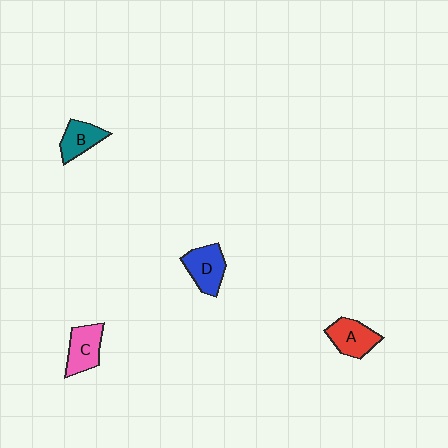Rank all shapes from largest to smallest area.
From largest to smallest: D (blue), A (red), C (pink), B (teal).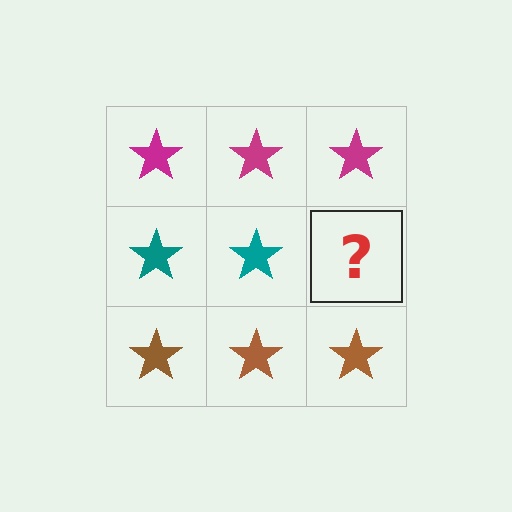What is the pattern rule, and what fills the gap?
The rule is that each row has a consistent color. The gap should be filled with a teal star.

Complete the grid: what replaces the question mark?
The question mark should be replaced with a teal star.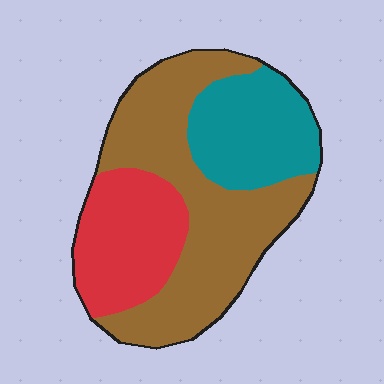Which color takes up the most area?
Brown, at roughly 50%.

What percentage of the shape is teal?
Teal covers roughly 25% of the shape.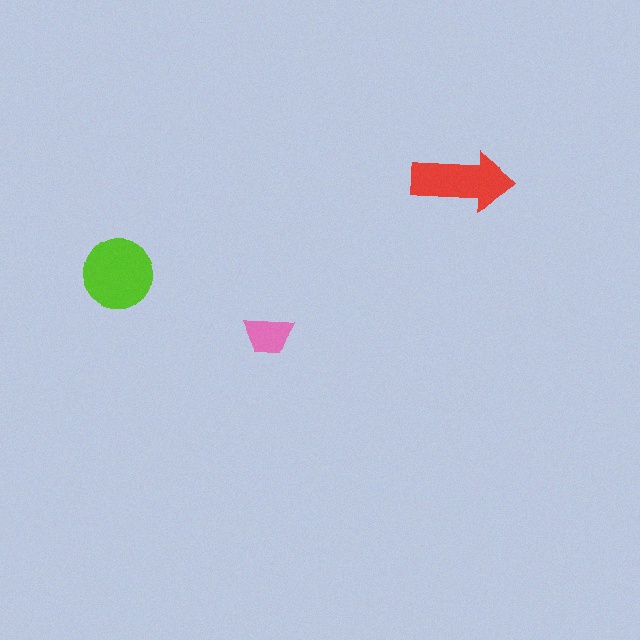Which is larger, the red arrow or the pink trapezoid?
The red arrow.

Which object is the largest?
The lime circle.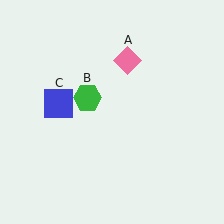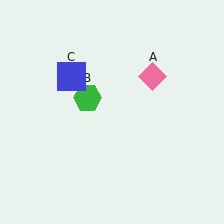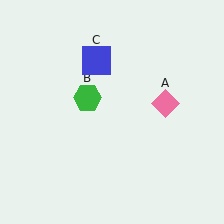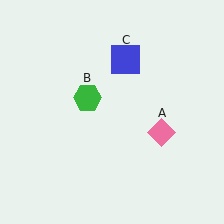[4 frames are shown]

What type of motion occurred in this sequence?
The pink diamond (object A), blue square (object C) rotated clockwise around the center of the scene.